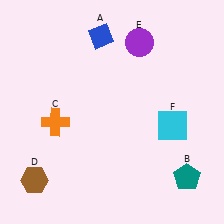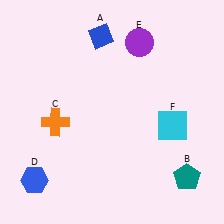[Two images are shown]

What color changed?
The hexagon (D) changed from brown in Image 1 to blue in Image 2.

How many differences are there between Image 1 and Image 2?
There is 1 difference between the two images.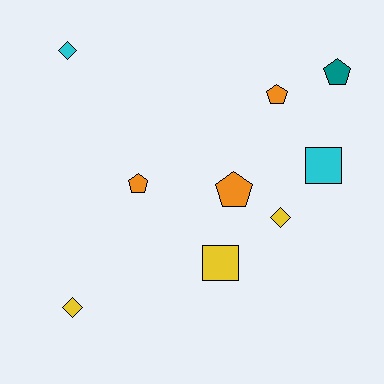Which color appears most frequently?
Yellow, with 3 objects.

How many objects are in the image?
There are 9 objects.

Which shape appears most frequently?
Pentagon, with 4 objects.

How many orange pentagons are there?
There are 3 orange pentagons.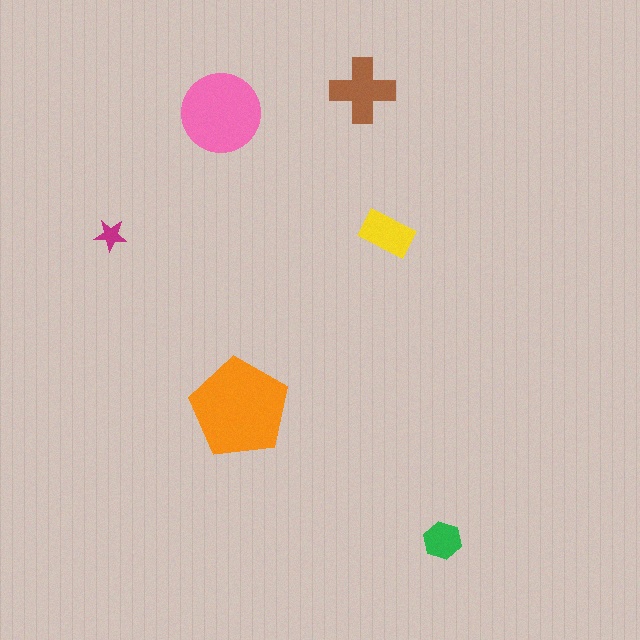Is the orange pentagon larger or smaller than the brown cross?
Larger.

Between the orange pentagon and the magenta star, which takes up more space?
The orange pentagon.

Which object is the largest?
The orange pentagon.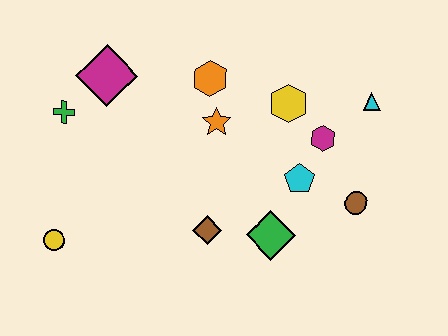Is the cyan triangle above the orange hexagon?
No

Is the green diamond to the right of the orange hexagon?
Yes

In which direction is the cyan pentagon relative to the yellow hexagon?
The cyan pentagon is below the yellow hexagon.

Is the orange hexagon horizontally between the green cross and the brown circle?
Yes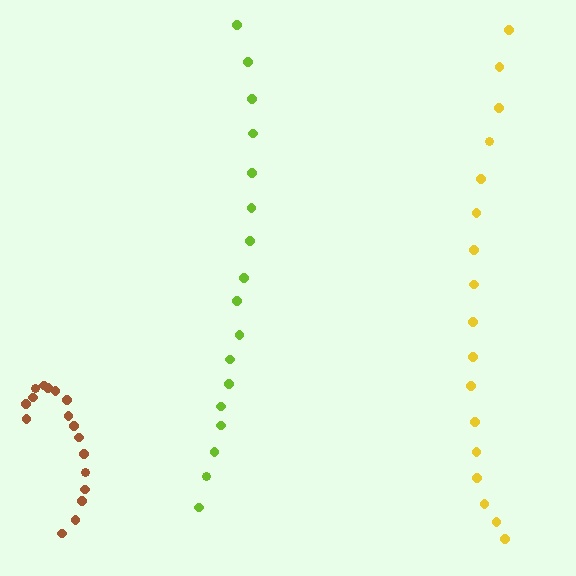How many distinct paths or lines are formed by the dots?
There are 3 distinct paths.